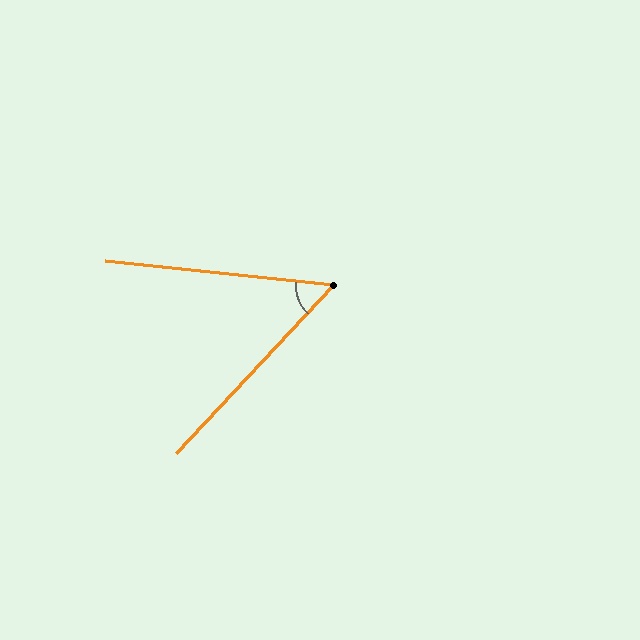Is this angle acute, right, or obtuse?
It is acute.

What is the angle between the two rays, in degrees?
Approximately 53 degrees.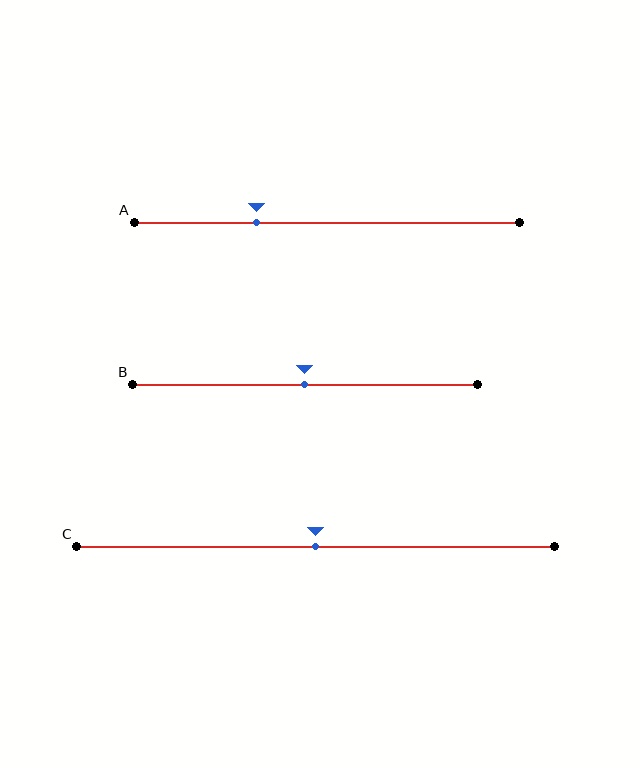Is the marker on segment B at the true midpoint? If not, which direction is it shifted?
Yes, the marker on segment B is at the true midpoint.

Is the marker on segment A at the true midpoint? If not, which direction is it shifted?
No, the marker on segment A is shifted to the left by about 18% of the segment length.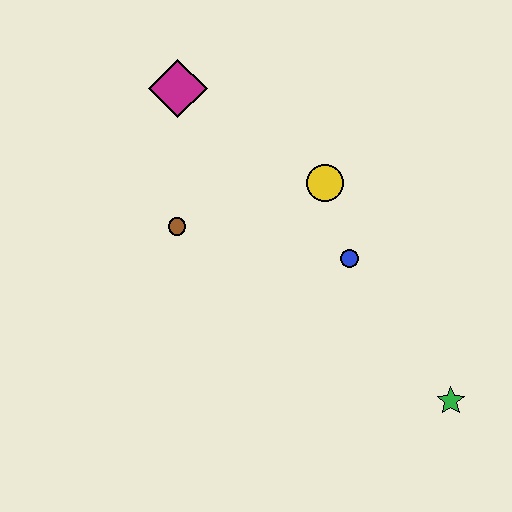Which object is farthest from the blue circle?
The magenta diamond is farthest from the blue circle.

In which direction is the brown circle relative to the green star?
The brown circle is to the left of the green star.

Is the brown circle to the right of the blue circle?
No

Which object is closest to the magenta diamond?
The brown circle is closest to the magenta diamond.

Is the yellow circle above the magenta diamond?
No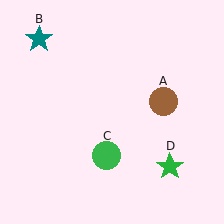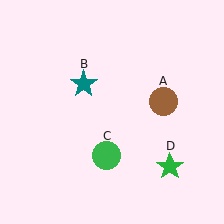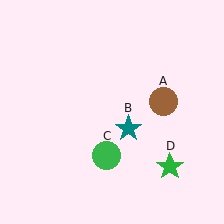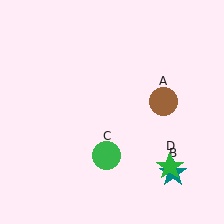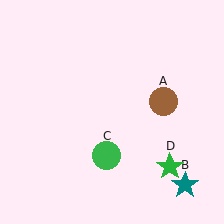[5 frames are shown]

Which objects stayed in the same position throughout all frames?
Brown circle (object A) and green circle (object C) and green star (object D) remained stationary.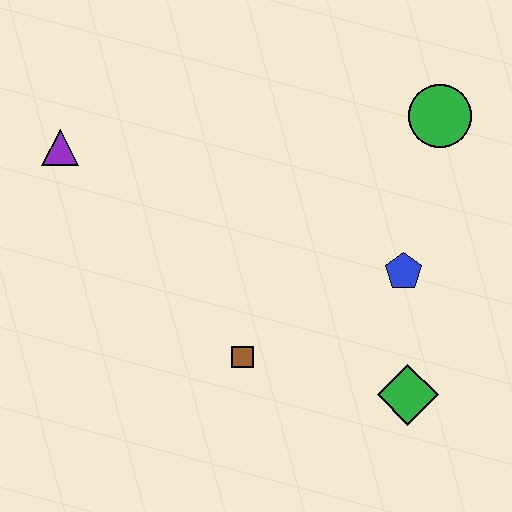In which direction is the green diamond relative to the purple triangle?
The green diamond is to the right of the purple triangle.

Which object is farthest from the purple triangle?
The green diamond is farthest from the purple triangle.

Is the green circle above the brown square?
Yes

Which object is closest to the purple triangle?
The brown square is closest to the purple triangle.